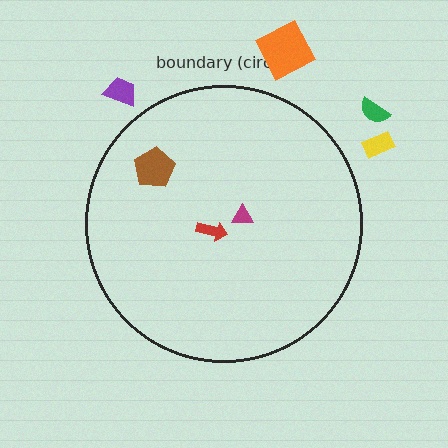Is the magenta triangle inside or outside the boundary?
Inside.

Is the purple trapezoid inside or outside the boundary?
Outside.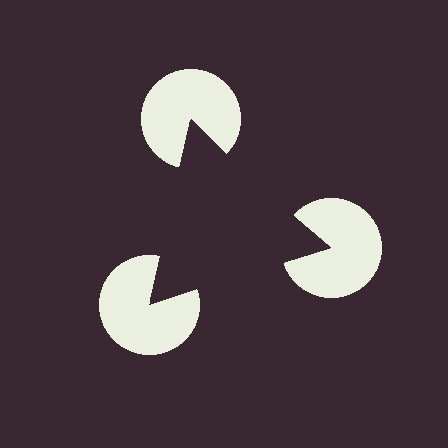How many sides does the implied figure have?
3 sides.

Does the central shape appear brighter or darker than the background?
It typically appears slightly darker than the background, even though no actual brightness change is drawn.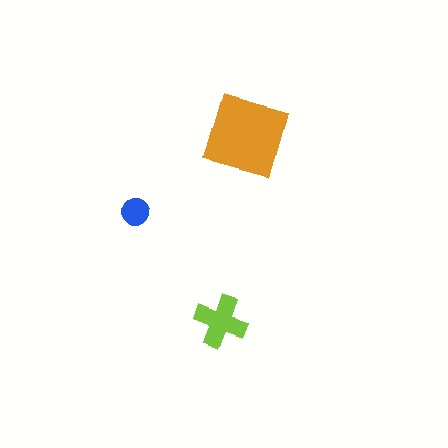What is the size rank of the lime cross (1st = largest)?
2nd.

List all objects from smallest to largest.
The blue circle, the lime cross, the orange diamond.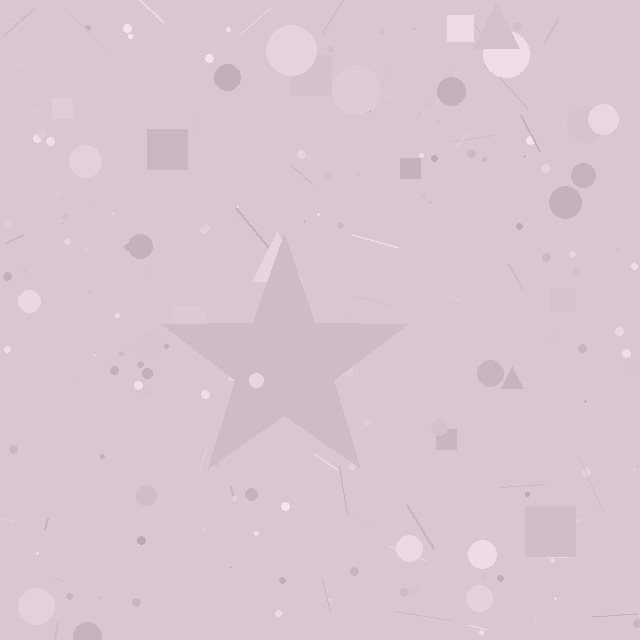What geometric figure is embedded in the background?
A star is embedded in the background.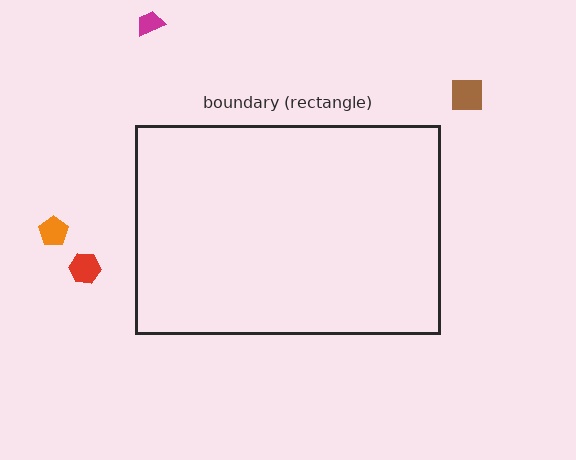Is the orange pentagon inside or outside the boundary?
Outside.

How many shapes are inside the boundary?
0 inside, 4 outside.